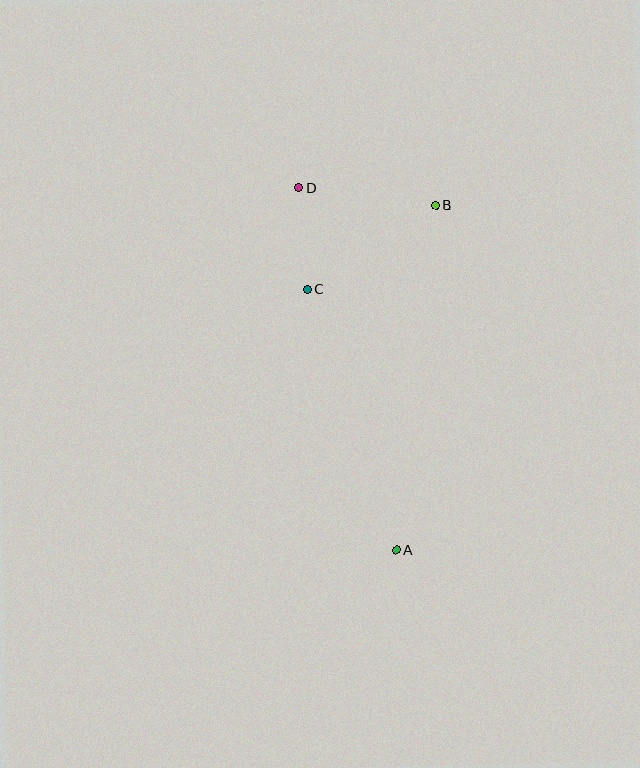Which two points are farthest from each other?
Points A and D are farthest from each other.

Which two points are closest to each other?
Points C and D are closest to each other.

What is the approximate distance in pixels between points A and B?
The distance between A and B is approximately 347 pixels.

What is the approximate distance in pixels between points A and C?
The distance between A and C is approximately 275 pixels.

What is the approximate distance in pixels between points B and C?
The distance between B and C is approximately 154 pixels.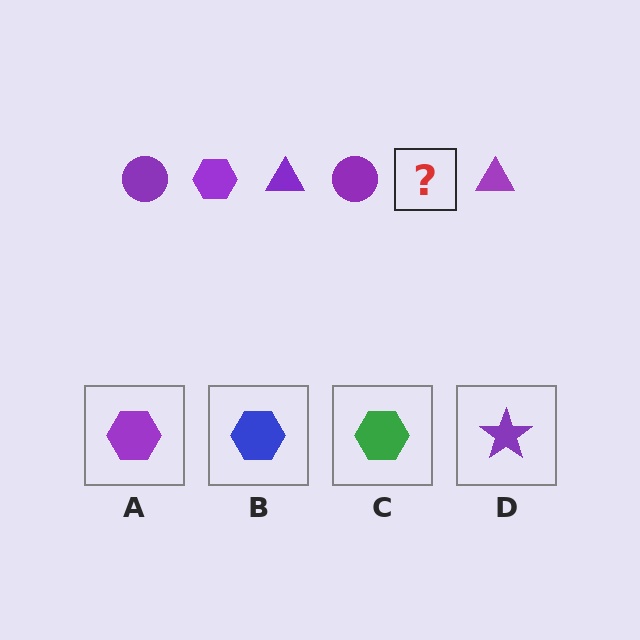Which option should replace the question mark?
Option A.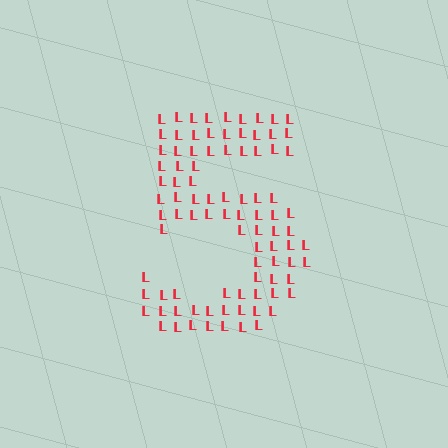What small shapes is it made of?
It is made of small letter L's.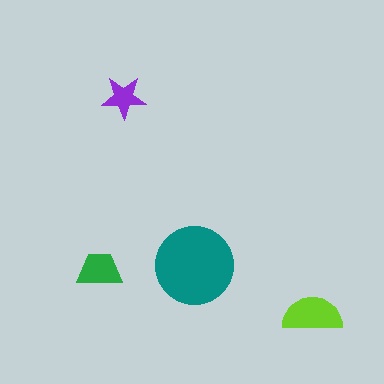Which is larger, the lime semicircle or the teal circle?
The teal circle.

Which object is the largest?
The teal circle.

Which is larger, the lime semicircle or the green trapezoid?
The lime semicircle.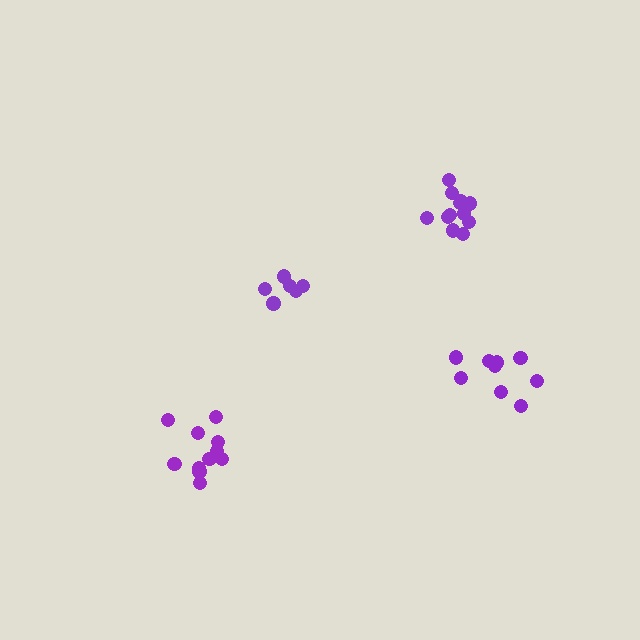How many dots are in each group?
Group 1: 6 dots, Group 2: 12 dots, Group 3: 9 dots, Group 4: 11 dots (38 total).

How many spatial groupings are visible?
There are 4 spatial groupings.